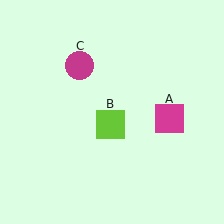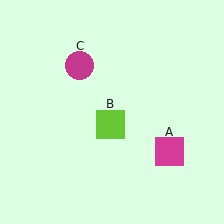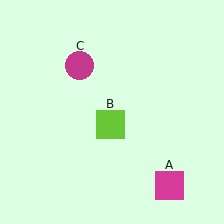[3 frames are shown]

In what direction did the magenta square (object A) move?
The magenta square (object A) moved down.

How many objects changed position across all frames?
1 object changed position: magenta square (object A).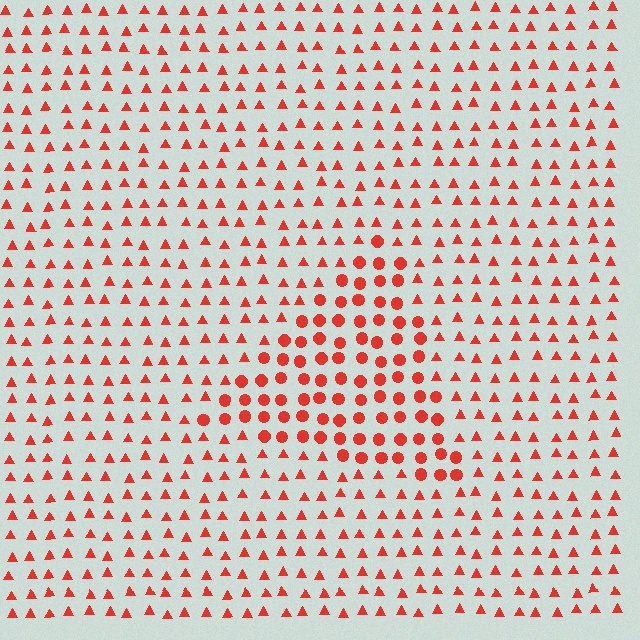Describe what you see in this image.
The image is filled with small red elements arranged in a uniform grid. A triangle-shaped region contains circles, while the surrounding area contains triangles. The boundary is defined purely by the change in element shape.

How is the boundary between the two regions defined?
The boundary is defined by a change in element shape: circles inside vs. triangles outside. All elements share the same color and spacing.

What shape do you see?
I see a triangle.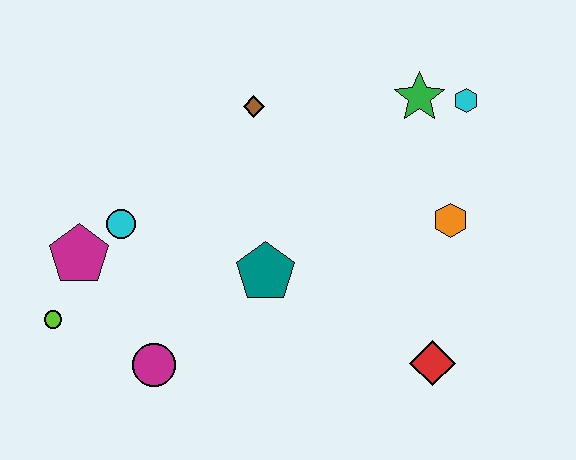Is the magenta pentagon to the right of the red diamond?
No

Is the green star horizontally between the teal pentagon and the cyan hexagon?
Yes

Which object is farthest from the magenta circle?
The cyan hexagon is farthest from the magenta circle.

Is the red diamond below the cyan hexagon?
Yes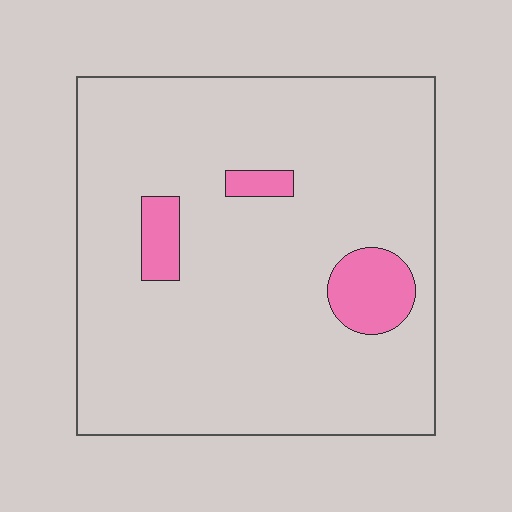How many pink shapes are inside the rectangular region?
3.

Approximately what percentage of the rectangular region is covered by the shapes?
Approximately 10%.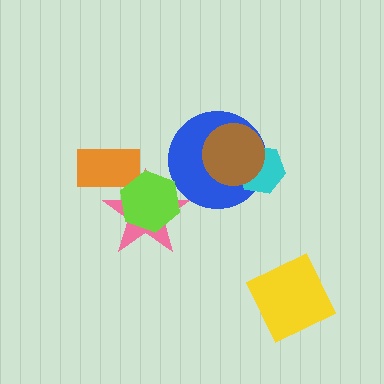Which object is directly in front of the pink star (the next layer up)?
The orange rectangle is directly in front of the pink star.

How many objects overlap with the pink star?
2 objects overlap with the pink star.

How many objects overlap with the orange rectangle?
2 objects overlap with the orange rectangle.